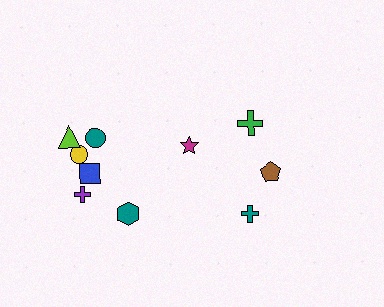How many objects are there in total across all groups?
There are 10 objects.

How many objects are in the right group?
There are 4 objects.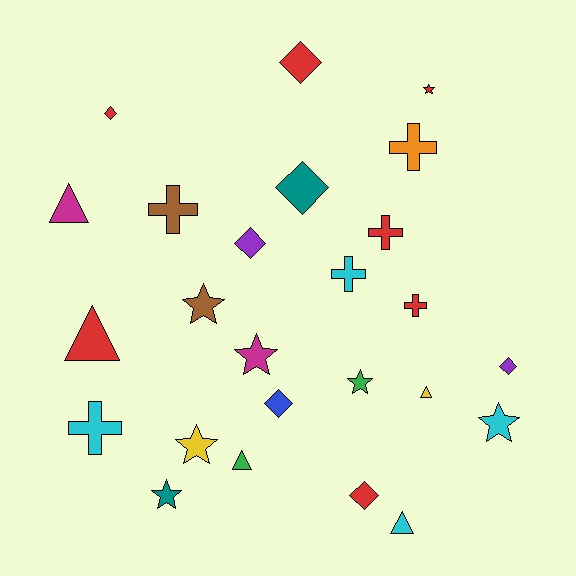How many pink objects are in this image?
There are no pink objects.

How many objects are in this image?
There are 25 objects.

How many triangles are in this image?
There are 5 triangles.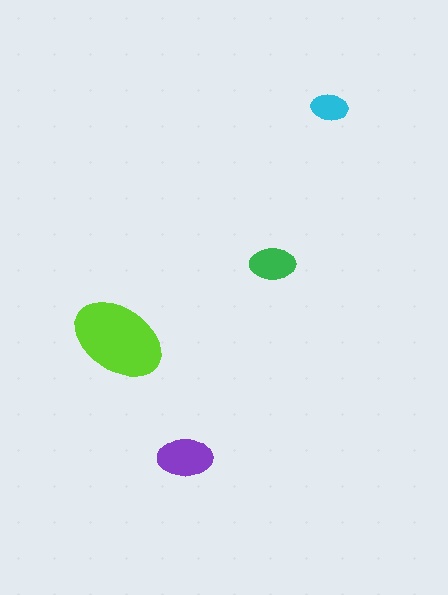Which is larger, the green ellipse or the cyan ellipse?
The green one.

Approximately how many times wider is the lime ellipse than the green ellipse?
About 2 times wider.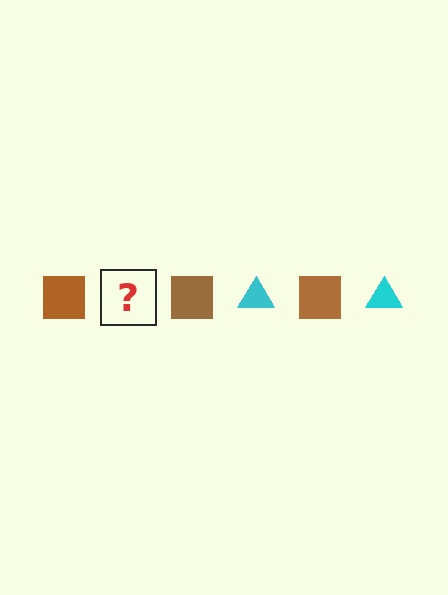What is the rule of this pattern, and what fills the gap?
The rule is that the pattern alternates between brown square and cyan triangle. The gap should be filled with a cyan triangle.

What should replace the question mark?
The question mark should be replaced with a cyan triangle.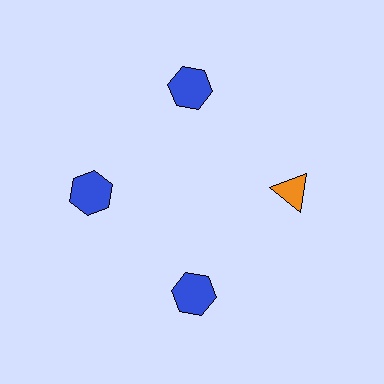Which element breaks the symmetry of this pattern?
The orange triangle at roughly the 3 o'clock position breaks the symmetry. All other shapes are blue hexagons.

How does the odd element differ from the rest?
It differs in both color (orange instead of blue) and shape (triangle instead of hexagon).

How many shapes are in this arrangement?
There are 4 shapes arranged in a ring pattern.